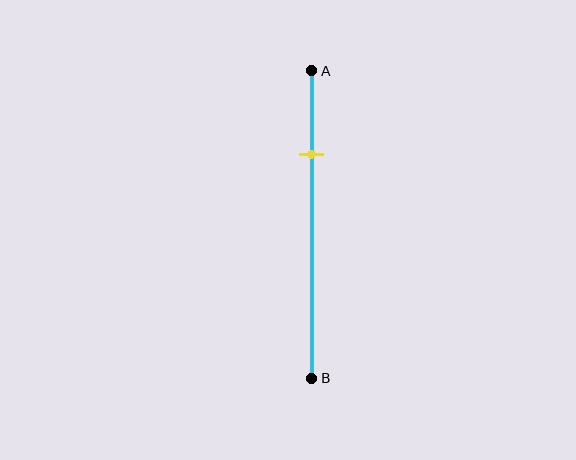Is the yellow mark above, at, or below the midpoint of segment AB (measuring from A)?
The yellow mark is above the midpoint of segment AB.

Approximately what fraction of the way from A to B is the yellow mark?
The yellow mark is approximately 25% of the way from A to B.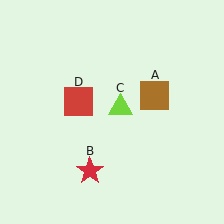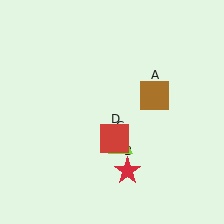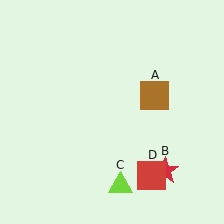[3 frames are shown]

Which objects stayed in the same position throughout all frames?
Brown square (object A) remained stationary.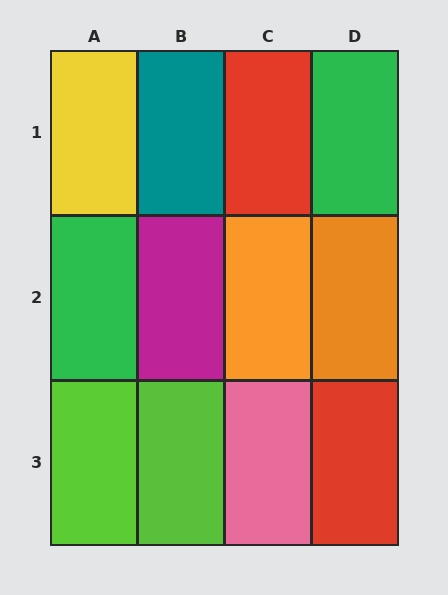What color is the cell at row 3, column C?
Pink.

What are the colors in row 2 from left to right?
Green, magenta, orange, orange.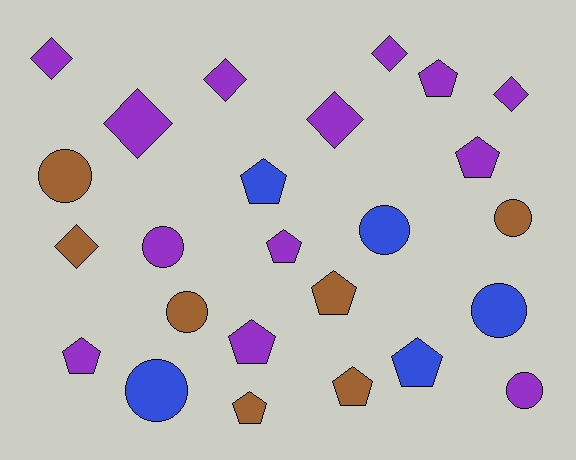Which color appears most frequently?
Purple, with 13 objects.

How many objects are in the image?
There are 25 objects.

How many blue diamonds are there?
There are no blue diamonds.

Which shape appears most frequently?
Pentagon, with 10 objects.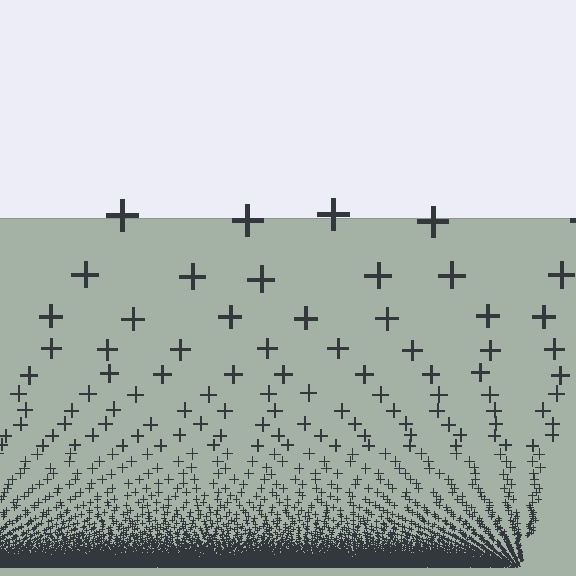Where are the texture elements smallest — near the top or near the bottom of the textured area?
Near the bottom.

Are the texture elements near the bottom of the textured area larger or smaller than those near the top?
Smaller. The gradient is inverted — elements near the bottom are smaller and denser.